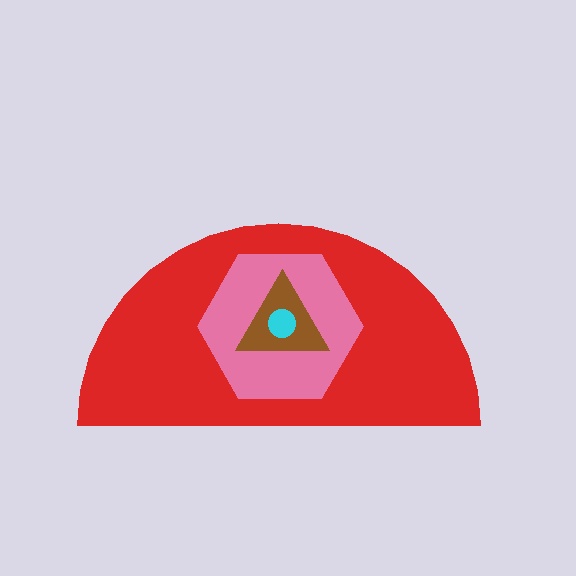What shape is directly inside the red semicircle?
The pink hexagon.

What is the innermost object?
The cyan circle.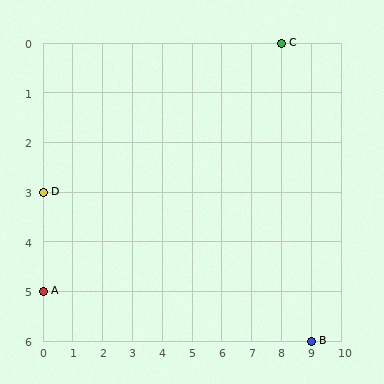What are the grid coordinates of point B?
Point B is at grid coordinates (9, 6).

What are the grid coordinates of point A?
Point A is at grid coordinates (0, 5).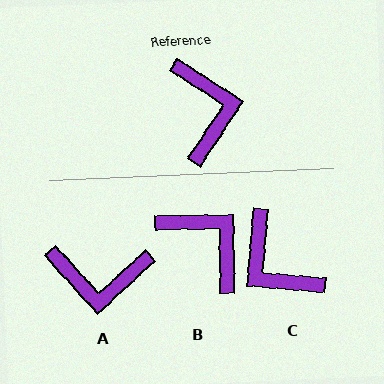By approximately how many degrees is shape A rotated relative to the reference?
Approximately 104 degrees clockwise.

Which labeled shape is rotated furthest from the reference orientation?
C, about 152 degrees away.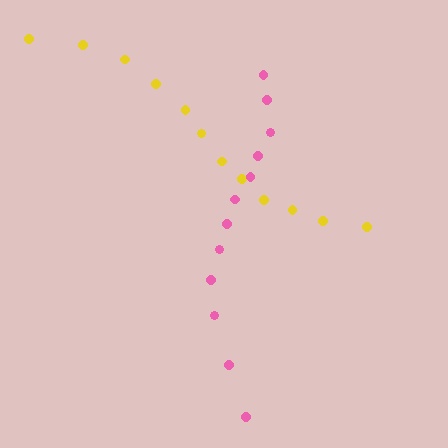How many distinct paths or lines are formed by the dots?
There are 2 distinct paths.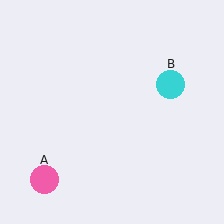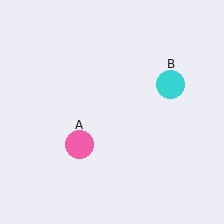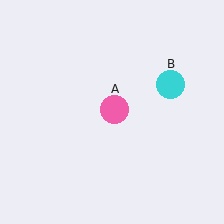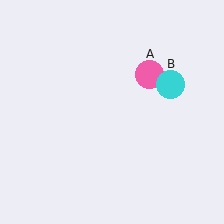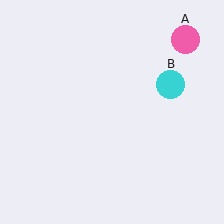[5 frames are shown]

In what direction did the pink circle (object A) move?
The pink circle (object A) moved up and to the right.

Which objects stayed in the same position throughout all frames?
Cyan circle (object B) remained stationary.